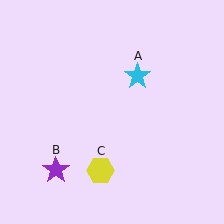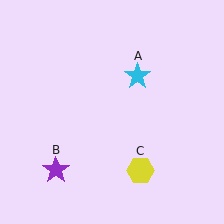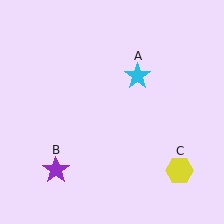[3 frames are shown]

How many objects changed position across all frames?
1 object changed position: yellow hexagon (object C).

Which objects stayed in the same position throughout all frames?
Cyan star (object A) and purple star (object B) remained stationary.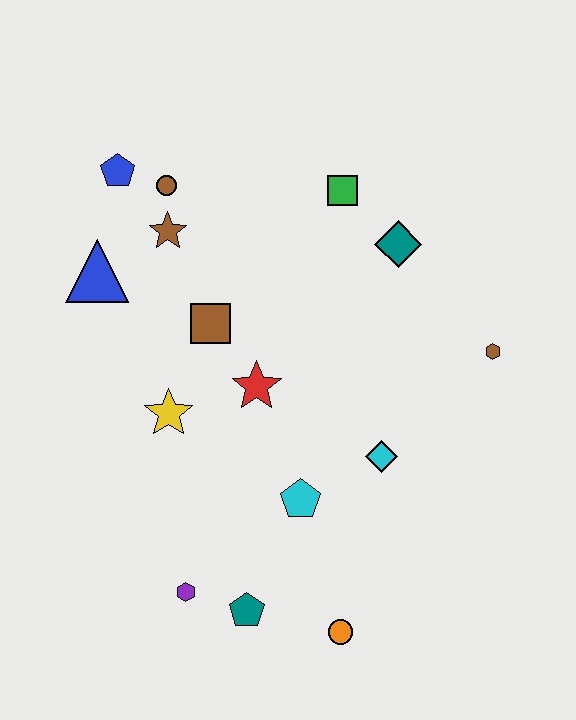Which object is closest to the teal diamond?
The green square is closest to the teal diamond.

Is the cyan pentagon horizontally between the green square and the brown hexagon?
No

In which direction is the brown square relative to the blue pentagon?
The brown square is below the blue pentagon.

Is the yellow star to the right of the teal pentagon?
No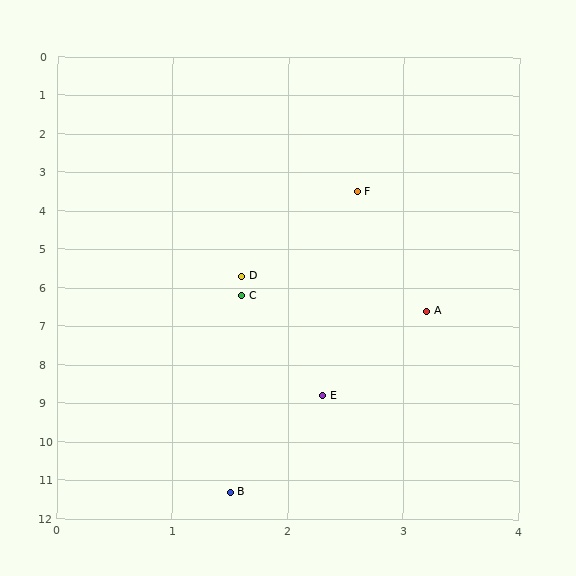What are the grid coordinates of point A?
Point A is at approximately (3.2, 6.6).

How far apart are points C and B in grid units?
Points C and B are about 5.1 grid units apart.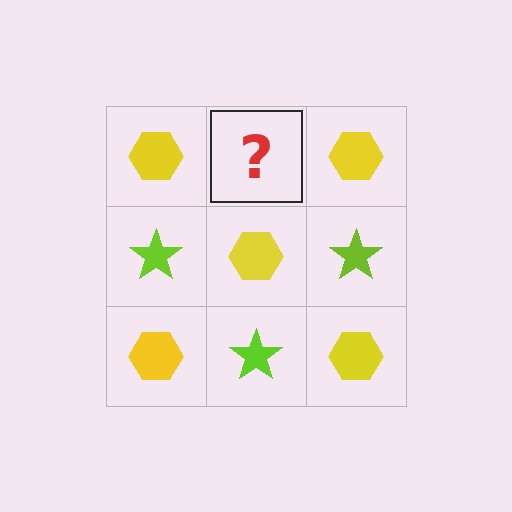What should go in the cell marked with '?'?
The missing cell should contain a lime star.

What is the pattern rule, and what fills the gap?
The rule is that it alternates yellow hexagon and lime star in a checkerboard pattern. The gap should be filled with a lime star.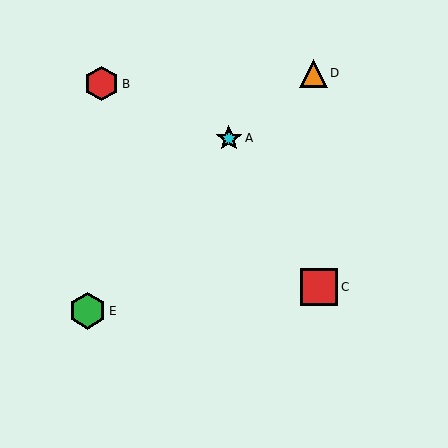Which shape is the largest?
The red square (labeled C) is the largest.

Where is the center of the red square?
The center of the red square is at (319, 287).